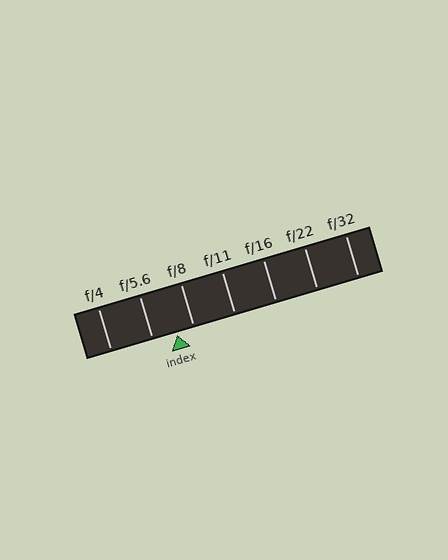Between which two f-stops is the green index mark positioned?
The index mark is between f/5.6 and f/8.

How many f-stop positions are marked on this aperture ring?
There are 7 f-stop positions marked.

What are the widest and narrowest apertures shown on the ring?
The widest aperture shown is f/4 and the narrowest is f/32.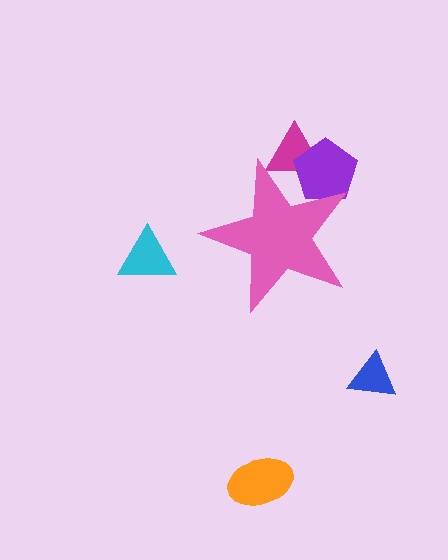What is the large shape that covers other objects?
A pink star.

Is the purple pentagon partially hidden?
Yes, the purple pentagon is partially hidden behind the pink star.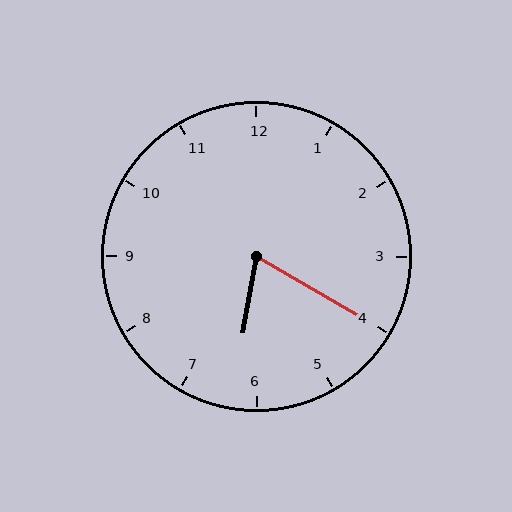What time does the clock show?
6:20.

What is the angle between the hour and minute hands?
Approximately 70 degrees.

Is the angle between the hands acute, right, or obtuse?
It is acute.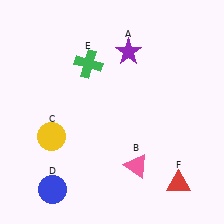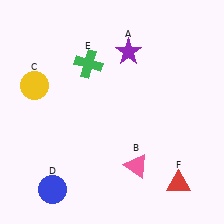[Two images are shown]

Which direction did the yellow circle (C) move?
The yellow circle (C) moved up.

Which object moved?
The yellow circle (C) moved up.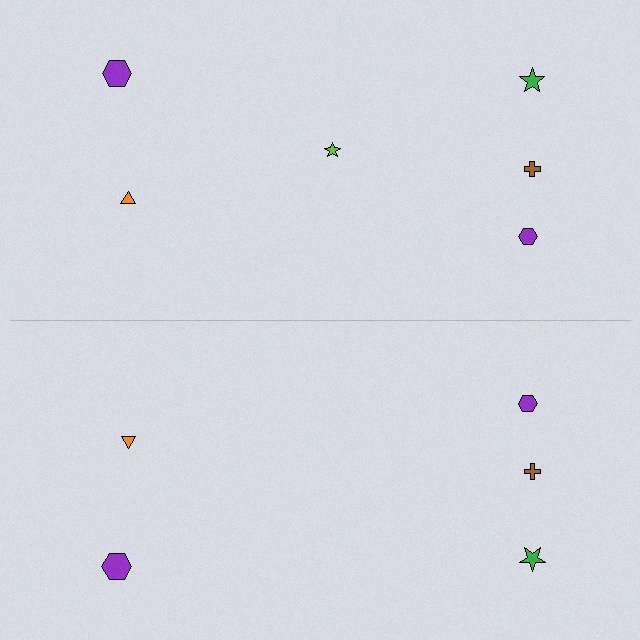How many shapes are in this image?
There are 11 shapes in this image.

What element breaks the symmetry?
A lime star is missing from the bottom side.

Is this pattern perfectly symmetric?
No, the pattern is not perfectly symmetric. A lime star is missing from the bottom side.